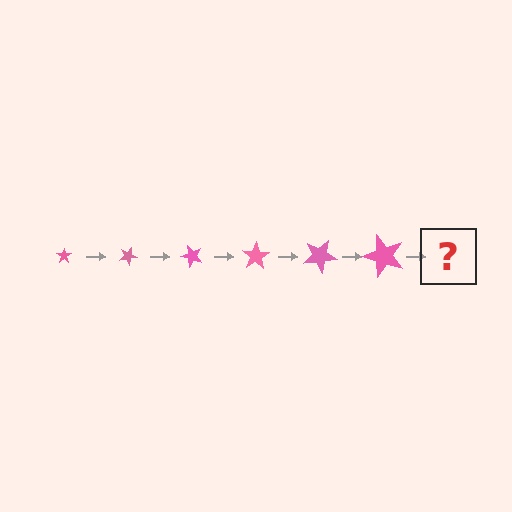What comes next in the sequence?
The next element should be a star, larger than the previous one and rotated 150 degrees from the start.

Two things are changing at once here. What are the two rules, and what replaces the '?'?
The two rules are that the star grows larger each step and it rotates 25 degrees each step. The '?' should be a star, larger than the previous one and rotated 150 degrees from the start.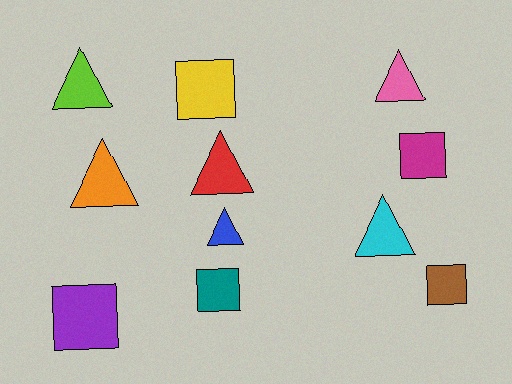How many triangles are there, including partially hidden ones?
There are 6 triangles.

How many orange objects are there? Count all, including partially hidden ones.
There is 1 orange object.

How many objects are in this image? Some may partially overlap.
There are 11 objects.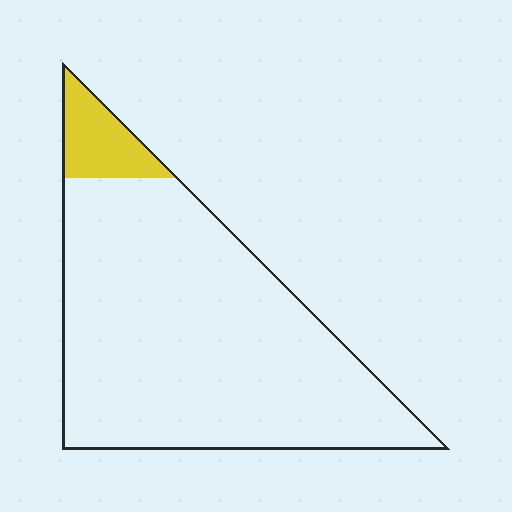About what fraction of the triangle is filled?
About one tenth (1/10).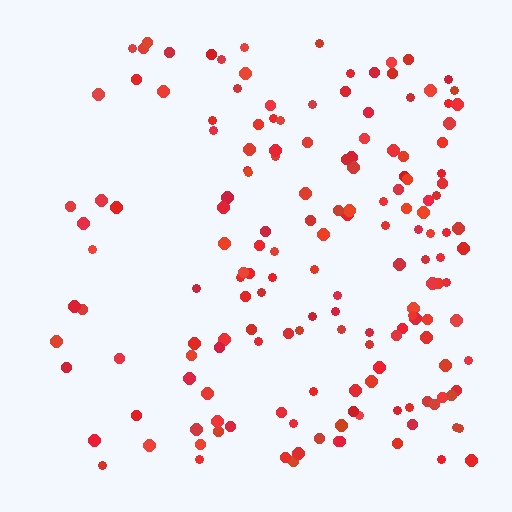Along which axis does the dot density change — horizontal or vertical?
Horizontal.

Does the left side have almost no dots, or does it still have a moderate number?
Still a moderate number, just noticeably fewer than the right.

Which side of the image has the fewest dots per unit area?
The left.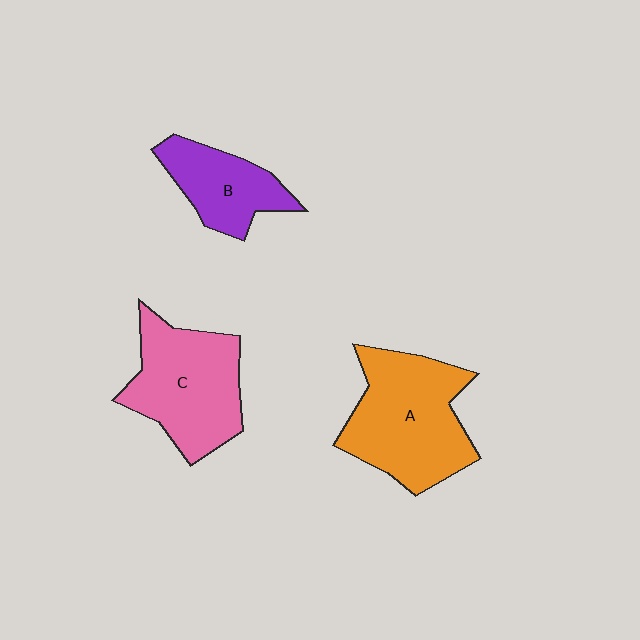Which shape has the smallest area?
Shape B (purple).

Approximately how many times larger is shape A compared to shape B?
Approximately 1.8 times.